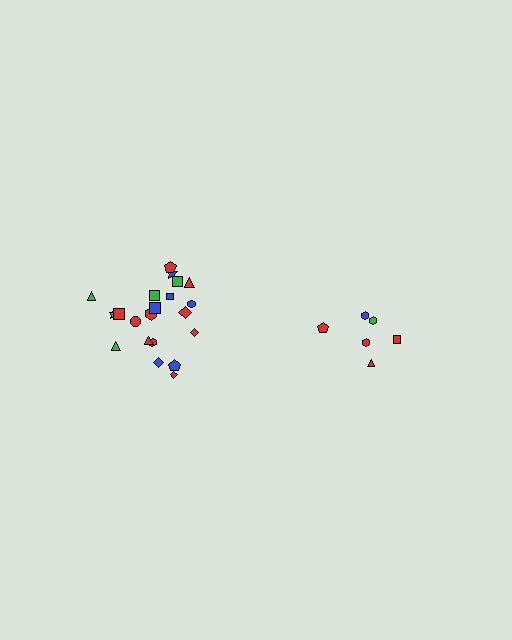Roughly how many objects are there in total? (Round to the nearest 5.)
Roughly 30 objects in total.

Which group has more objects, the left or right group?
The left group.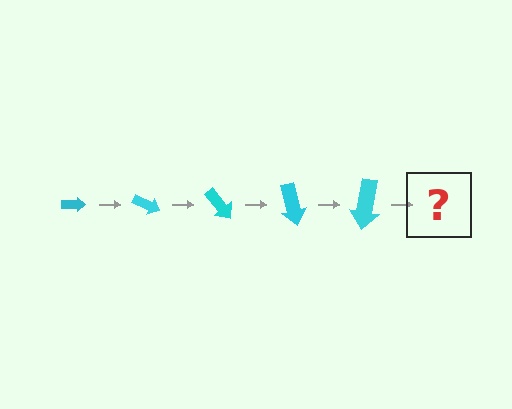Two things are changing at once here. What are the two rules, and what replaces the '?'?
The two rules are that the arrow grows larger each step and it rotates 25 degrees each step. The '?' should be an arrow, larger than the previous one and rotated 125 degrees from the start.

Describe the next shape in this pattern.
It should be an arrow, larger than the previous one and rotated 125 degrees from the start.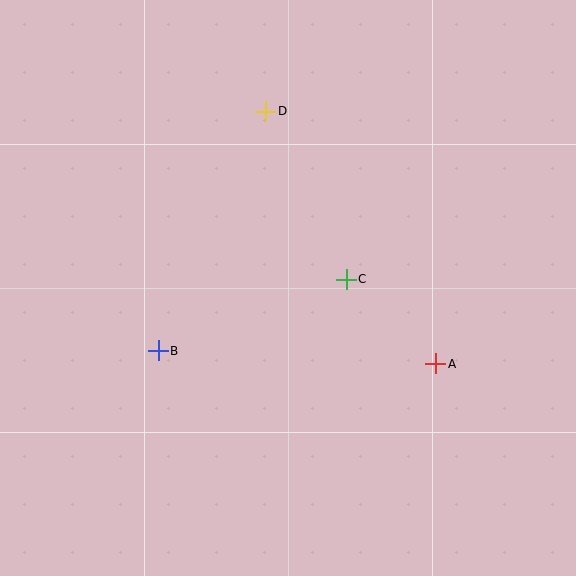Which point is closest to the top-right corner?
Point D is closest to the top-right corner.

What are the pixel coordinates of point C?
Point C is at (346, 279).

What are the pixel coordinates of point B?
Point B is at (158, 351).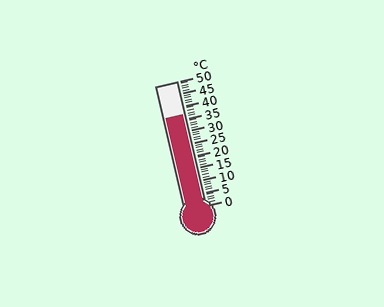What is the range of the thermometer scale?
The thermometer scale ranges from 0°C to 50°C.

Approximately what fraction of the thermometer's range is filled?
The thermometer is filled to approximately 75% of its range.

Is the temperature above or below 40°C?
The temperature is below 40°C.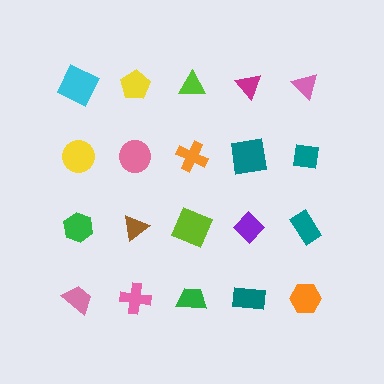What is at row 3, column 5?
A teal rectangle.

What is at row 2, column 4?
A teal square.